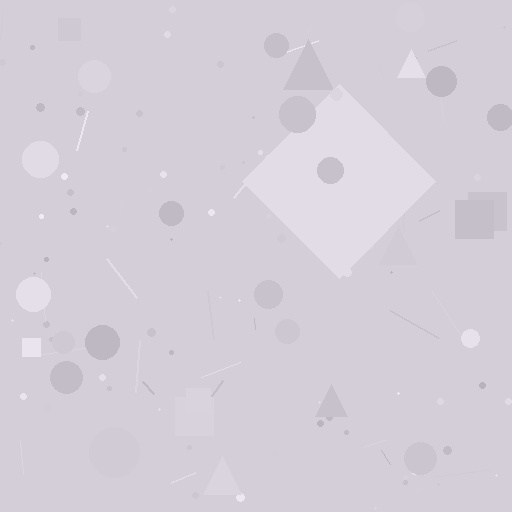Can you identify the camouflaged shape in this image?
The camouflaged shape is a diamond.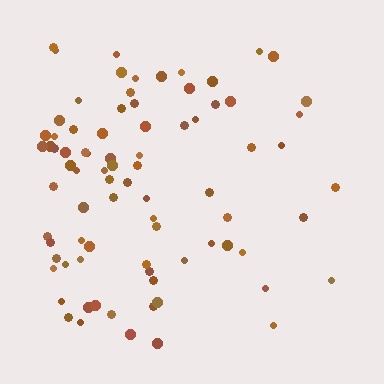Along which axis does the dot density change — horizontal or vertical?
Horizontal.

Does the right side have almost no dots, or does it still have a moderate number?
Still a moderate number, just noticeably fewer than the left.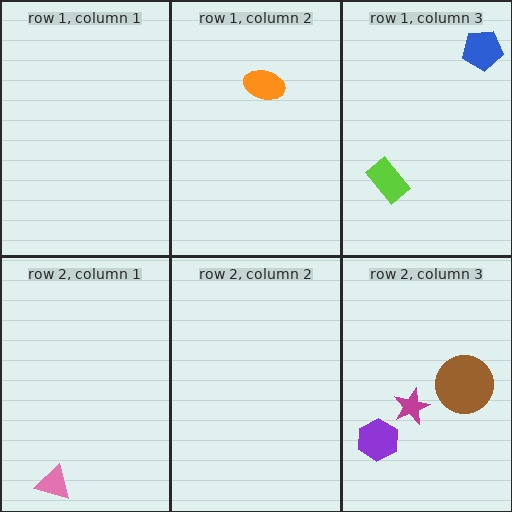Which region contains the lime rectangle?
The row 1, column 3 region.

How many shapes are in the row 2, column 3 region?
3.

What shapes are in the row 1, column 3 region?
The lime rectangle, the blue pentagon.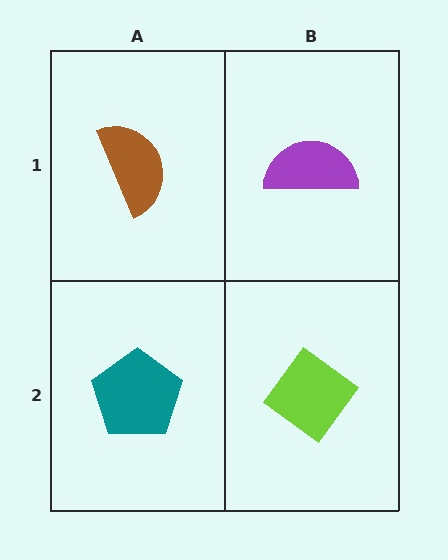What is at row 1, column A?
A brown semicircle.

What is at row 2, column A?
A teal pentagon.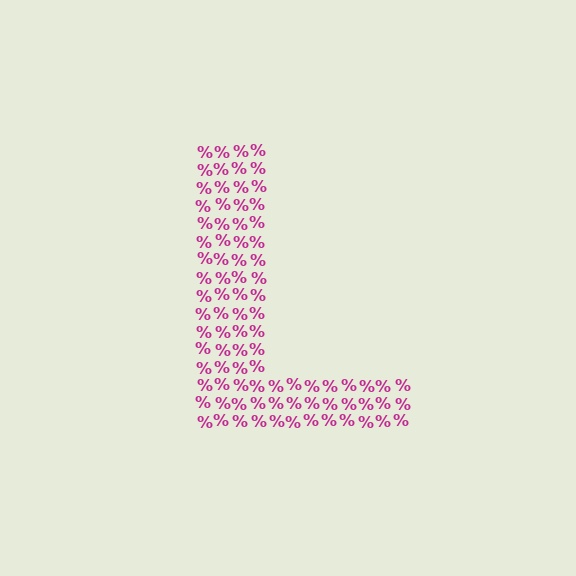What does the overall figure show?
The overall figure shows the letter L.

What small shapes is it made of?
It is made of small percent signs.